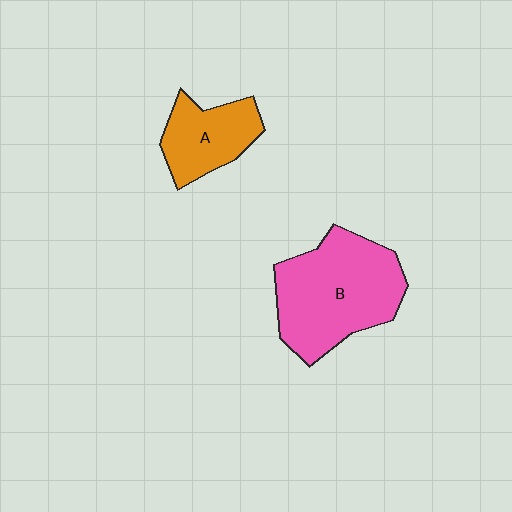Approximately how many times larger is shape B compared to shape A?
Approximately 1.9 times.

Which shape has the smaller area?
Shape A (orange).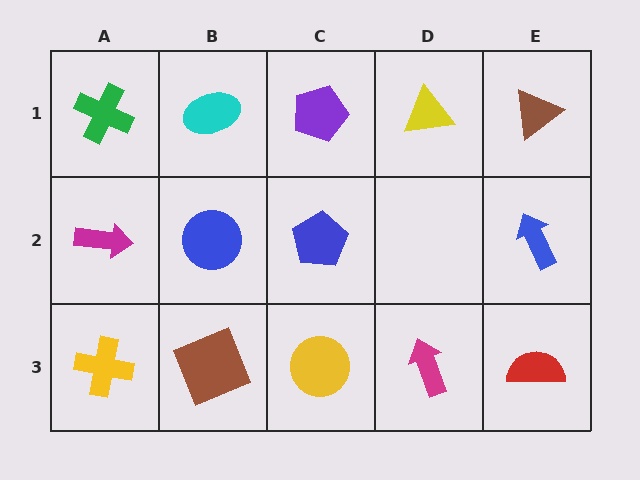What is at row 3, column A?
A yellow cross.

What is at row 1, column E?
A brown triangle.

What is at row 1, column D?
A yellow triangle.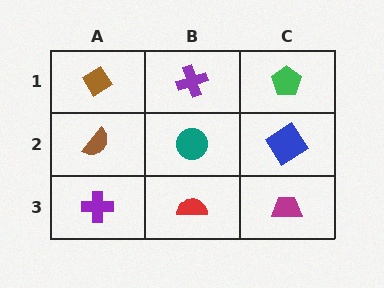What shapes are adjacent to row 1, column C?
A blue diamond (row 2, column C), a purple cross (row 1, column B).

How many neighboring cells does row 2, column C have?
3.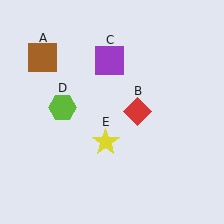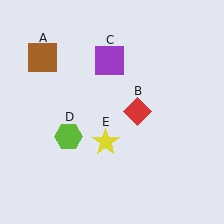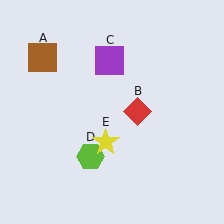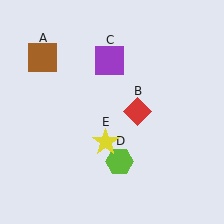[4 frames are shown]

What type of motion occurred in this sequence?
The lime hexagon (object D) rotated counterclockwise around the center of the scene.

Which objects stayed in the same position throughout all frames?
Brown square (object A) and red diamond (object B) and purple square (object C) and yellow star (object E) remained stationary.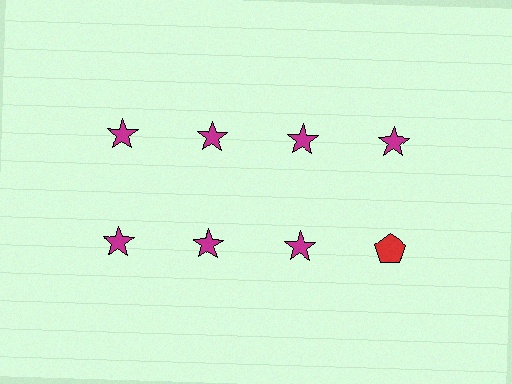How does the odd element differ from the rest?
It differs in both color (red instead of magenta) and shape (pentagon instead of star).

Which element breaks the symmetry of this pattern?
The red pentagon in the second row, second from right column breaks the symmetry. All other shapes are magenta stars.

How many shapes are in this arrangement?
There are 8 shapes arranged in a grid pattern.